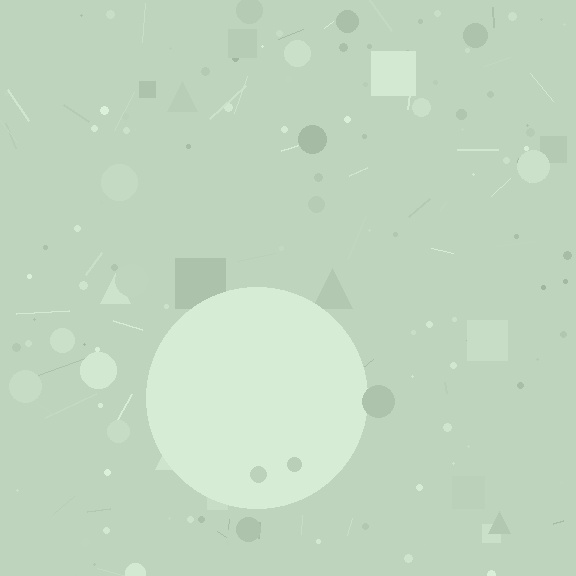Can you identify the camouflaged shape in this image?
The camouflaged shape is a circle.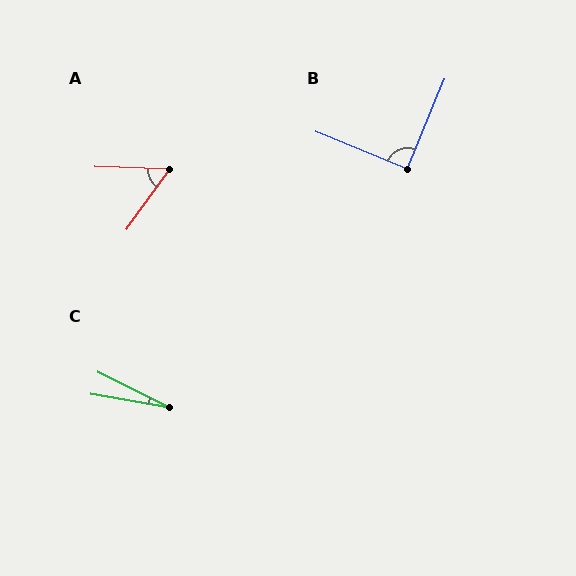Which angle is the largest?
B, at approximately 90 degrees.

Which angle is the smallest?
C, at approximately 16 degrees.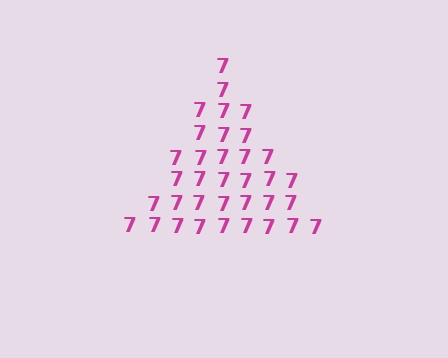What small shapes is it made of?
It is made of small digit 7's.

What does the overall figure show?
The overall figure shows a triangle.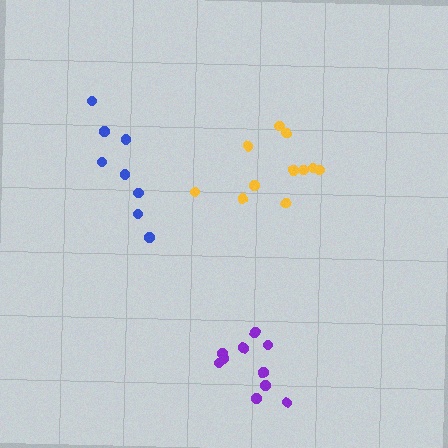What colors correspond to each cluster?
The clusters are colored: yellow, purple, blue.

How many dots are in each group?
Group 1: 11 dots, Group 2: 10 dots, Group 3: 8 dots (29 total).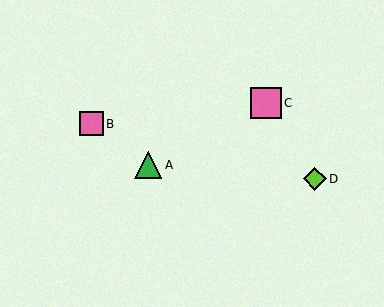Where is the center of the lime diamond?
The center of the lime diamond is at (315, 179).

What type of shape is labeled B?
Shape B is a pink square.